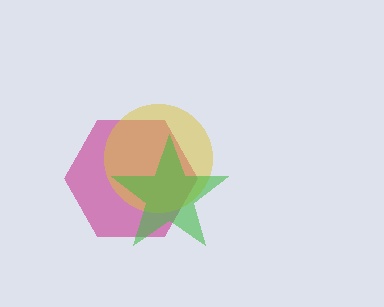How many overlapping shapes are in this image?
There are 3 overlapping shapes in the image.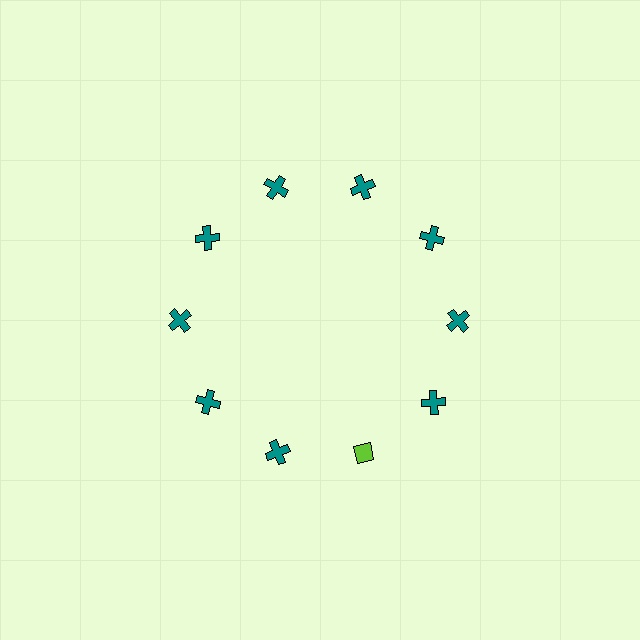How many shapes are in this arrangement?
There are 10 shapes arranged in a ring pattern.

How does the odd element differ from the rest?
It differs in both color (lime instead of teal) and shape (diamond instead of cross).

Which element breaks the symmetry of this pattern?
The lime diamond at roughly the 5 o'clock position breaks the symmetry. All other shapes are teal crosses.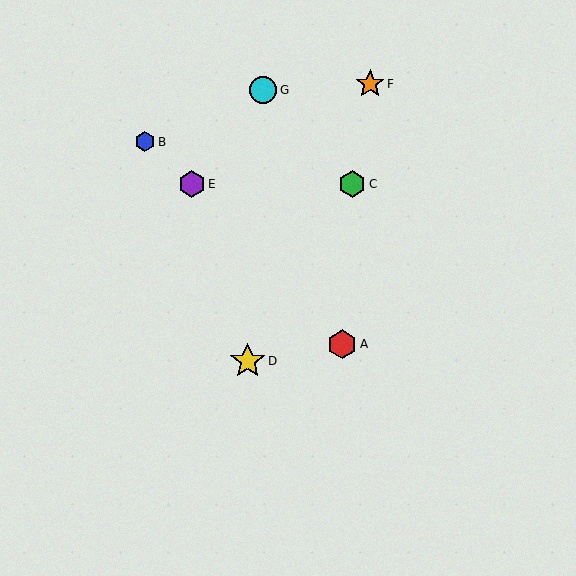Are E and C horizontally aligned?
Yes, both are at y≈184.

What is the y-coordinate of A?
Object A is at y≈344.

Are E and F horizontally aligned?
No, E is at y≈184 and F is at y≈84.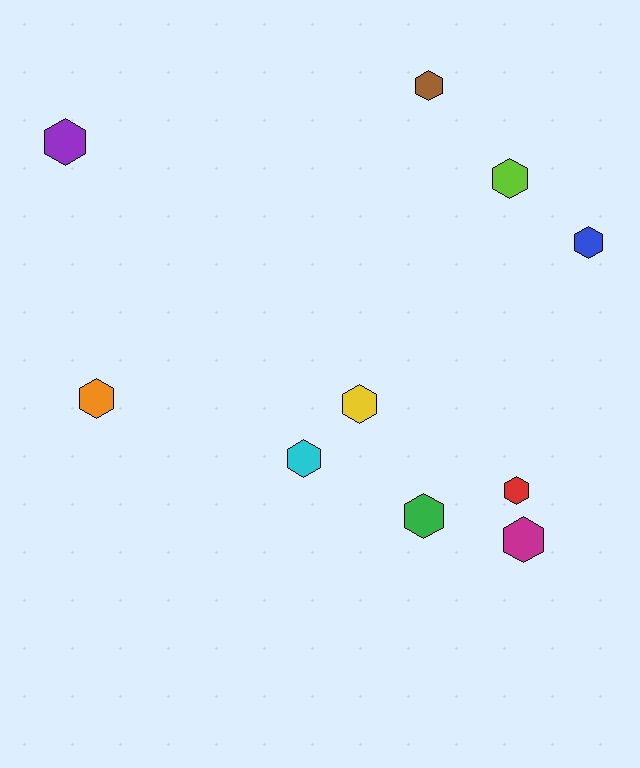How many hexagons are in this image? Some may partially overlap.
There are 10 hexagons.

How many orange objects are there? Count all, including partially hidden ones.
There is 1 orange object.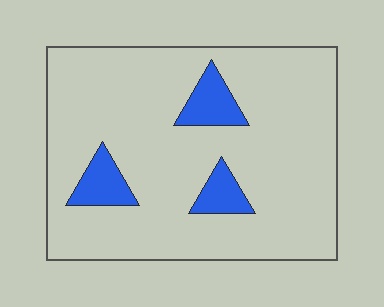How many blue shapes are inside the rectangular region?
3.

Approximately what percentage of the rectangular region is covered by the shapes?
Approximately 10%.